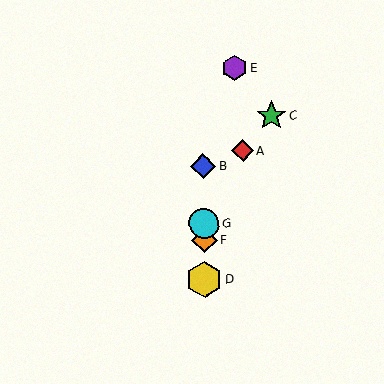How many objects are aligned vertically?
4 objects (B, D, F, G) are aligned vertically.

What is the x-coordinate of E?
Object E is at x≈235.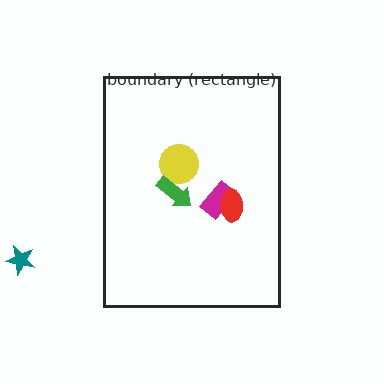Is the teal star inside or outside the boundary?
Outside.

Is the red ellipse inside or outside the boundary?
Inside.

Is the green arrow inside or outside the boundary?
Inside.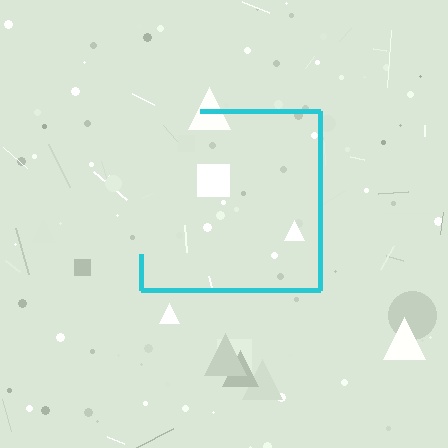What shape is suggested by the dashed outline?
The dashed outline suggests a square.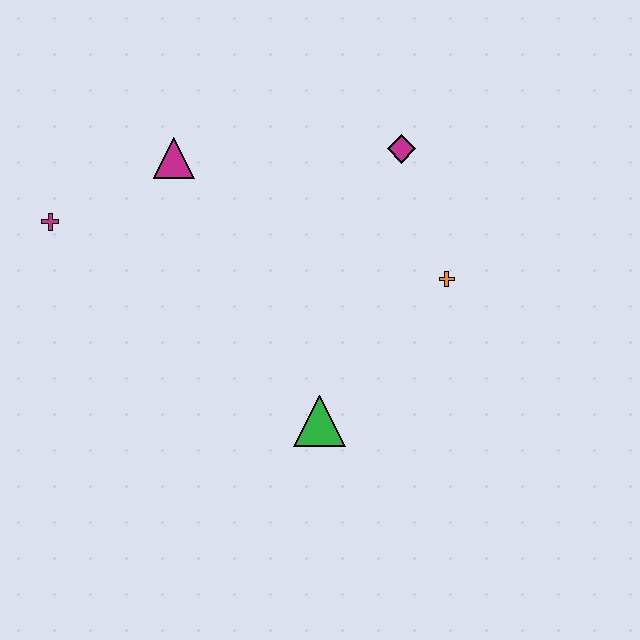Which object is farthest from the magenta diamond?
The magenta cross is farthest from the magenta diamond.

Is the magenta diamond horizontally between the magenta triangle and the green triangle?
No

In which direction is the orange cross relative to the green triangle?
The orange cross is above the green triangle.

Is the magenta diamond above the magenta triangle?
Yes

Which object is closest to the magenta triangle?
The magenta cross is closest to the magenta triangle.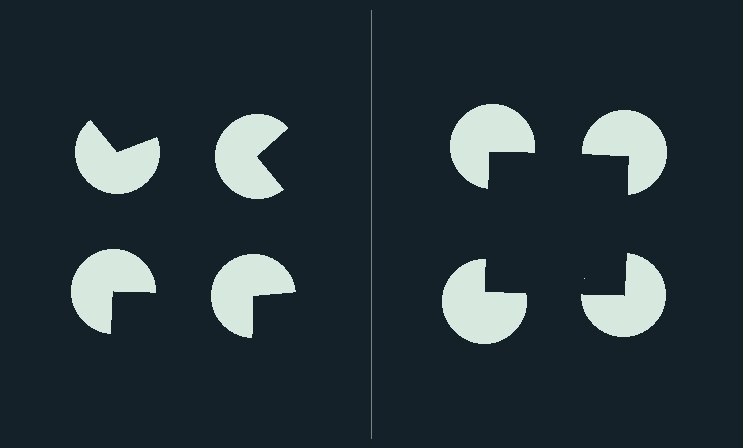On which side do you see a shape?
An illusory square appears on the right side. On the left side the wedge cuts are rotated, so no coherent shape forms.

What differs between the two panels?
The pac-man discs are positioned identically on both sides; only the wedge orientations differ. On the right they align to a square; on the left they are misaligned.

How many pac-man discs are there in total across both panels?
8 — 4 on each side.